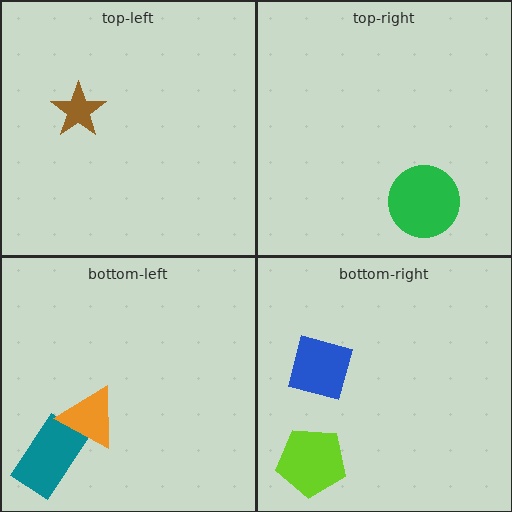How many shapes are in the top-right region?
1.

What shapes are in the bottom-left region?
The teal rectangle, the orange triangle.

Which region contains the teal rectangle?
The bottom-left region.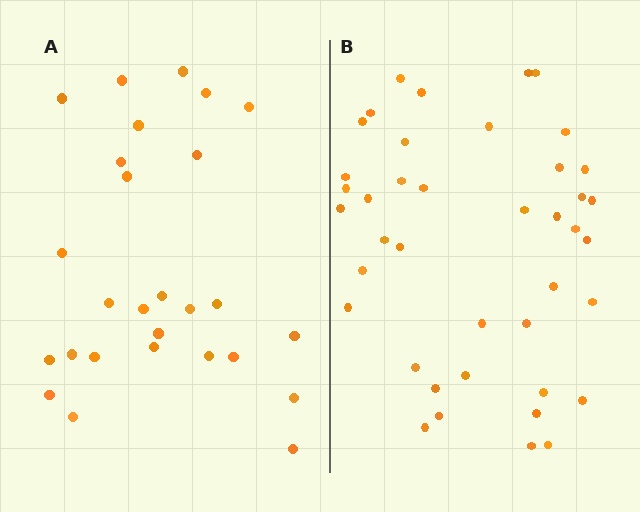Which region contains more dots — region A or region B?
Region B (the right region) has more dots.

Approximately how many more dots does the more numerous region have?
Region B has approximately 15 more dots than region A.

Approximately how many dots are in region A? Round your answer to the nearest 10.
About 30 dots. (The exact count is 27, which rounds to 30.)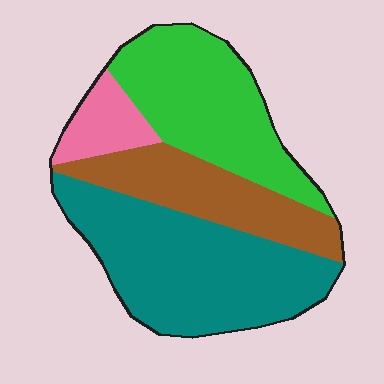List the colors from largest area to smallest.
From largest to smallest: teal, green, brown, pink.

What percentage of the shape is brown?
Brown takes up between a sixth and a third of the shape.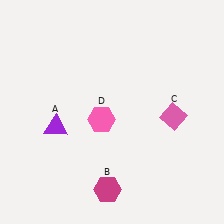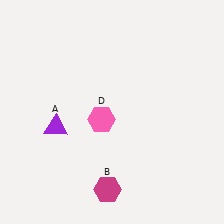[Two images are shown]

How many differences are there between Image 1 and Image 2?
There is 1 difference between the two images.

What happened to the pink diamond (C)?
The pink diamond (C) was removed in Image 2. It was in the bottom-right area of Image 1.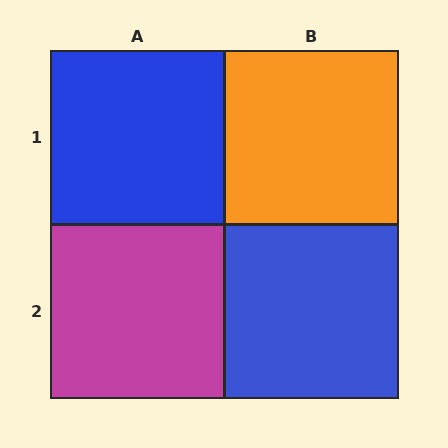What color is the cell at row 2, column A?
Magenta.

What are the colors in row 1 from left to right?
Blue, orange.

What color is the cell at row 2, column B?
Blue.